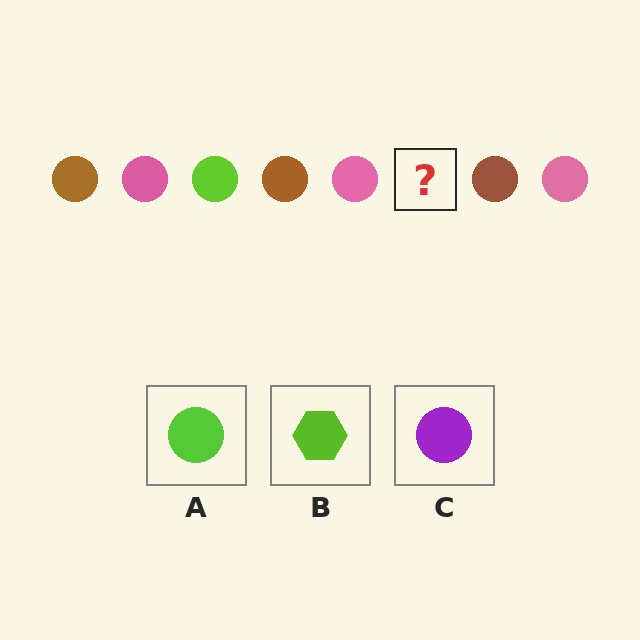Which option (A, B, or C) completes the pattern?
A.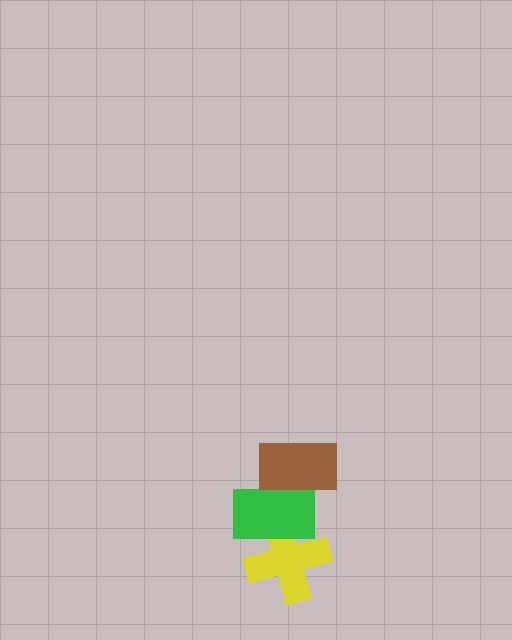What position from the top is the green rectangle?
The green rectangle is 2nd from the top.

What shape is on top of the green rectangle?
The brown rectangle is on top of the green rectangle.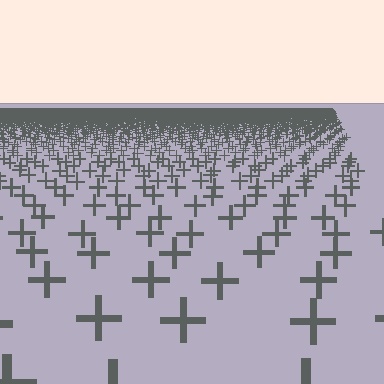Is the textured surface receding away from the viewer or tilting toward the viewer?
The surface is receding away from the viewer. Texture elements get smaller and denser toward the top.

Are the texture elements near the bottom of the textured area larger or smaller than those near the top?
Larger. Near the bottom, elements are closer to the viewer and appear at a bigger on-screen size.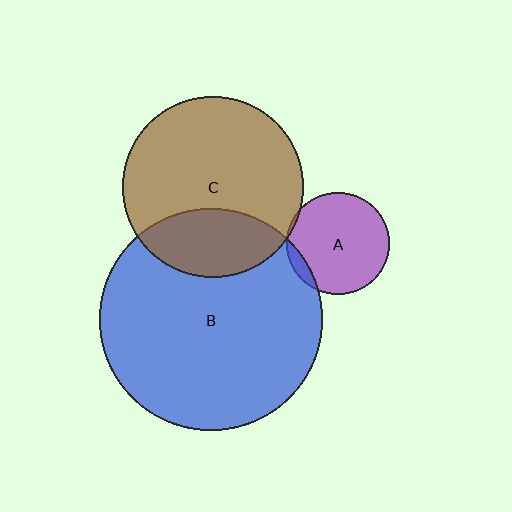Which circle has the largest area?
Circle B (blue).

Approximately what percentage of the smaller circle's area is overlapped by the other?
Approximately 5%.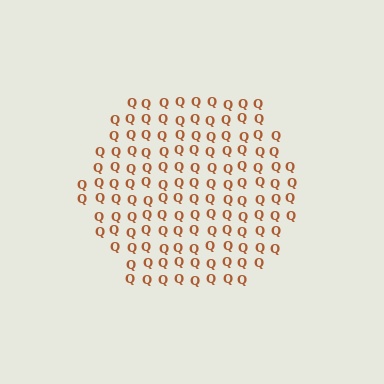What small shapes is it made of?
It is made of small letter Q's.